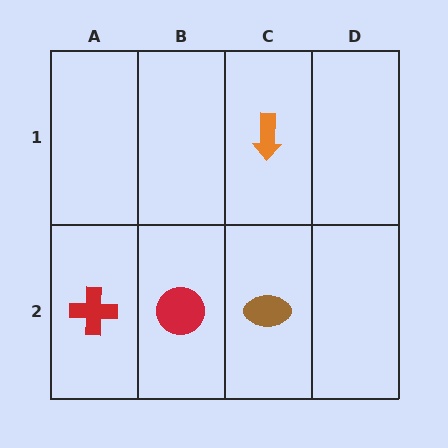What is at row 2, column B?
A red circle.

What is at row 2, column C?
A brown ellipse.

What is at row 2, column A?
A red cross.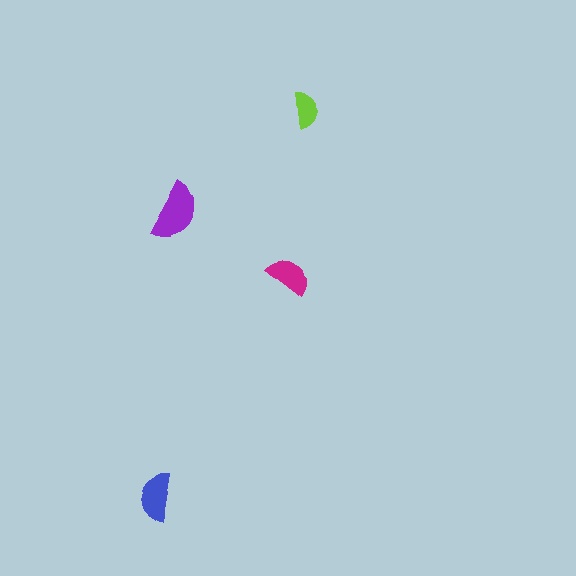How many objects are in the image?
There are 4 objects in the image.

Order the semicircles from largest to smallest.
the purple one, the blue one, the magenta one, the lime one.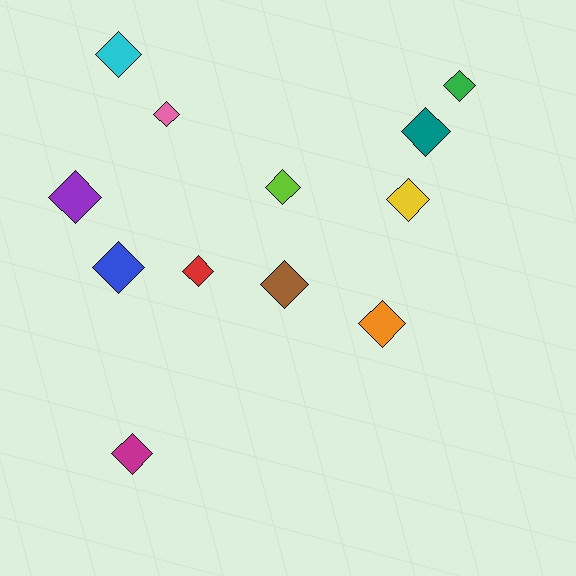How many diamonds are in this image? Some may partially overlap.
There are 12 diamonds.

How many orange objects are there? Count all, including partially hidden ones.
There is 1 orange object.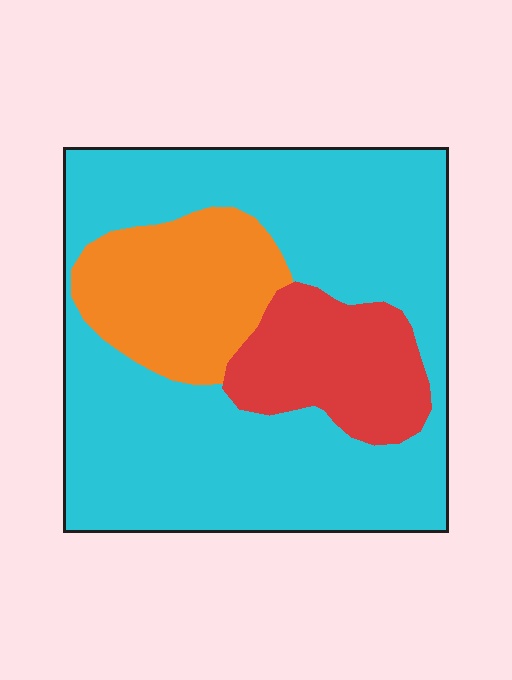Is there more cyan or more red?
Cyan.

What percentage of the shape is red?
Red takes up about one sixth (1/6) of the shape.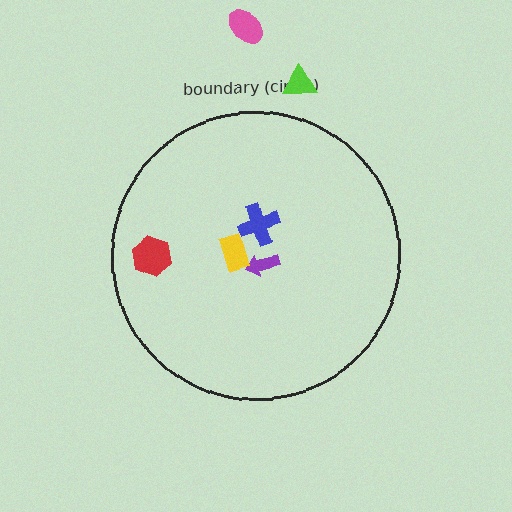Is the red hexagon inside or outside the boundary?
Inside.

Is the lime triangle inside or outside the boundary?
Outside.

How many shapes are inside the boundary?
4 inside, 2 outside.